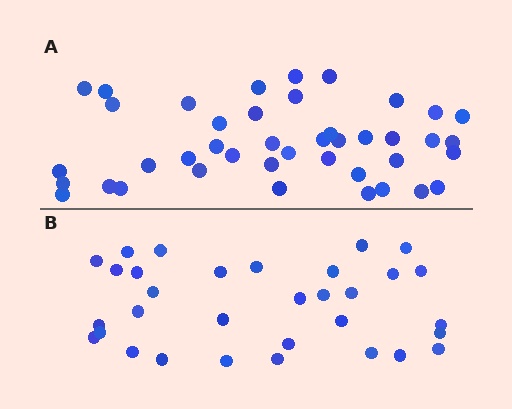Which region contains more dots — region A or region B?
Region A (the top region) has more dots.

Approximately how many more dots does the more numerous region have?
Region A has roughly 10 or so more dots than region B.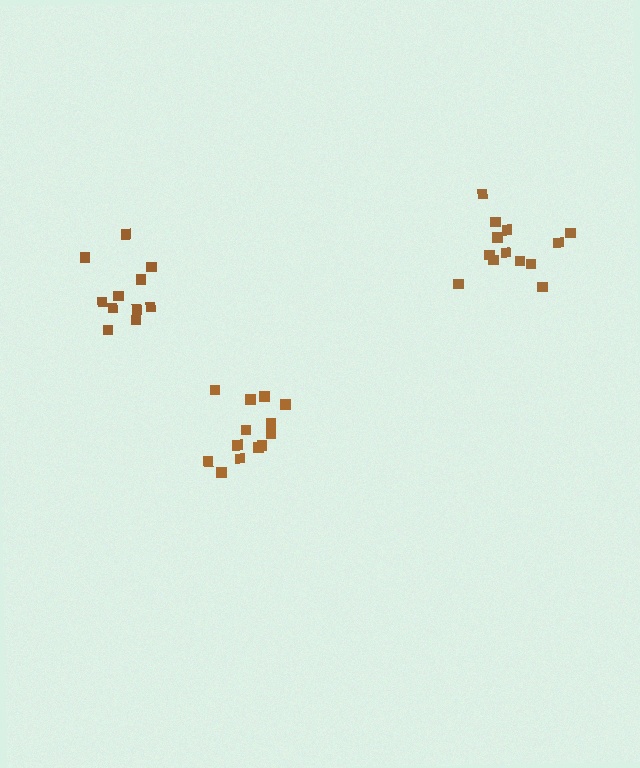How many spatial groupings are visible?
There are 3 spatial groupings.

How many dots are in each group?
Group 1: 13 dots, Group 2: 11 dots, Group 3: 13 dots (37 total).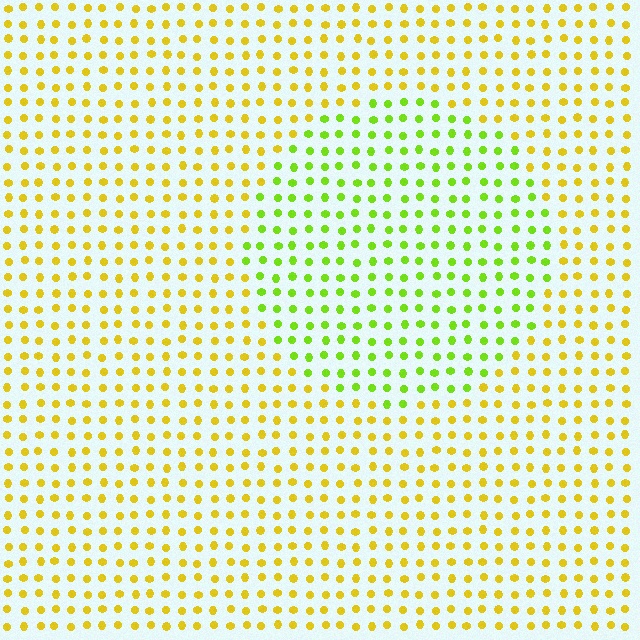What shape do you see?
I see a circle.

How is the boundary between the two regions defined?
The boundary is defined purely by a slight shift in hue (about 40 degrees). Spacing, size, and orientation are identical on both sides.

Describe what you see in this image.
The image is filled with small yellow elements in a uniform arrangement. A circle-shaped region is visible where the elements are tinted to a slightly different hue, forming a subtle color boundary.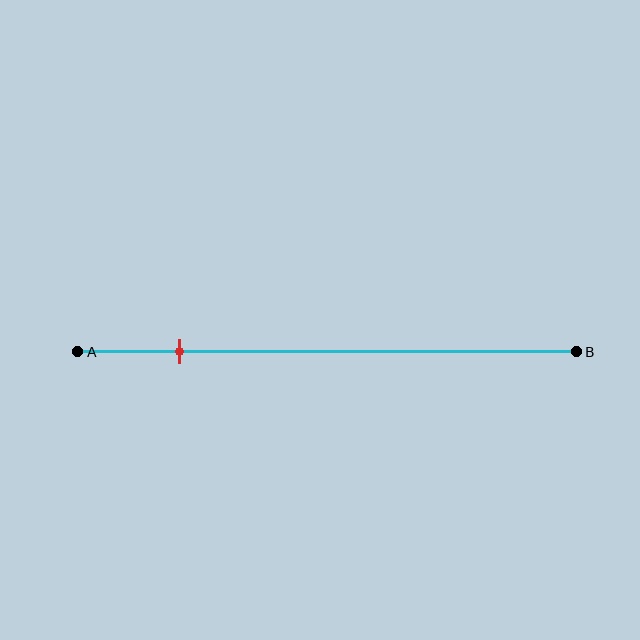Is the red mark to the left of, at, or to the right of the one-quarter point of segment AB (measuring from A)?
The red mark is to the left of the one-quarter point of segment AB.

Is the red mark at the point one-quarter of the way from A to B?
No, the mark is at about 20% from A, not at the 25% one-quarter point.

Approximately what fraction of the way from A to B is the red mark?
The red mark is approximately 20% of the way from A to B.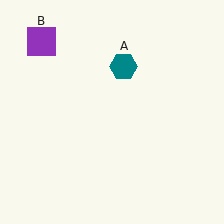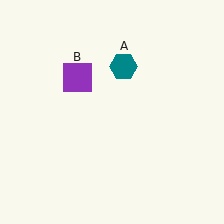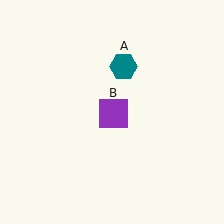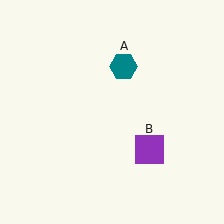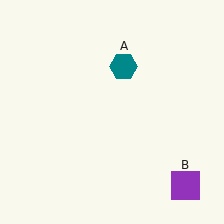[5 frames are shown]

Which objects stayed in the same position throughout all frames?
Teal hexagon (object A) remained stationary.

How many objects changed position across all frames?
1 object changed position: purple square (object B).